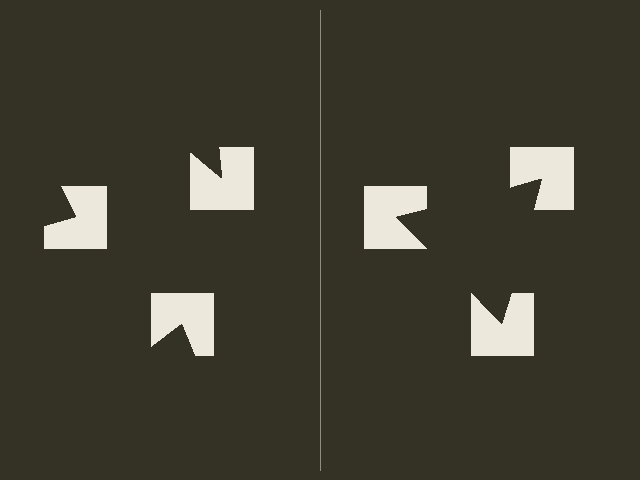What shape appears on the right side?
An illusory triangle.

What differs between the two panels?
The notched squares are positioned identically on both sides; only the wedge orientations differ. On the right they align to a triangle; on the left they are misaligned.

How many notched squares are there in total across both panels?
6 — 3 on each side.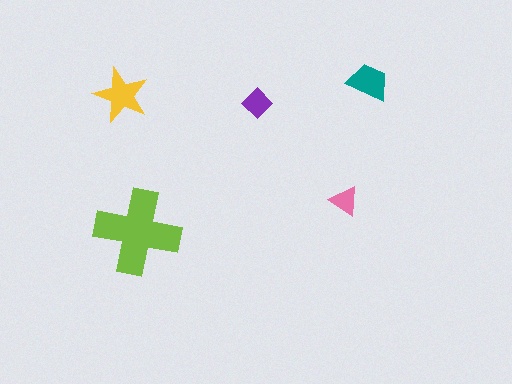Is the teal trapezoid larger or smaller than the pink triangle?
Larger.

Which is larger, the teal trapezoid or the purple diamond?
The teal trapezoid.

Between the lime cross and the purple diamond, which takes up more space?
The lime cross.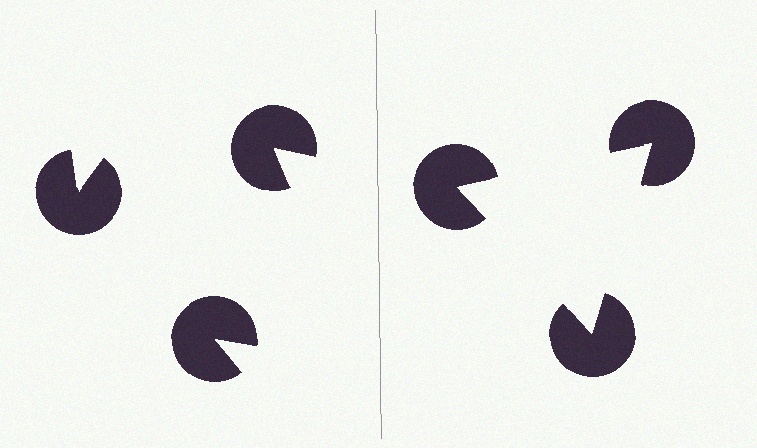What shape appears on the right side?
An illusory triangle.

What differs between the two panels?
The pac-man discs are positioned identically on both sides; only the wedge orientations differ. On the right they align to a triangle; on the left they are misaligned.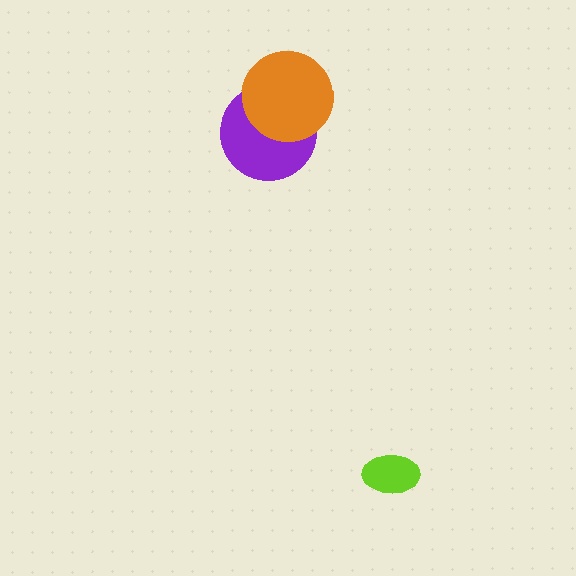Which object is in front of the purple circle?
The orange circle is in front of the purple circle.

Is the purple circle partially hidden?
Yes, it is partially covered by another shape.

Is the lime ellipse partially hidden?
No, no other shape covers it.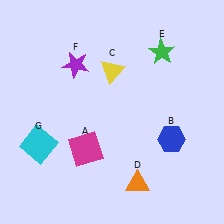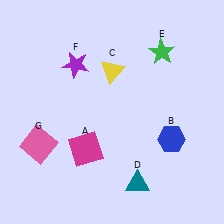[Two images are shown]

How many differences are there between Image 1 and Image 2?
There are 2 differences between the two images.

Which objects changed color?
D changed from orange to teal. G changed from cyan to pink.